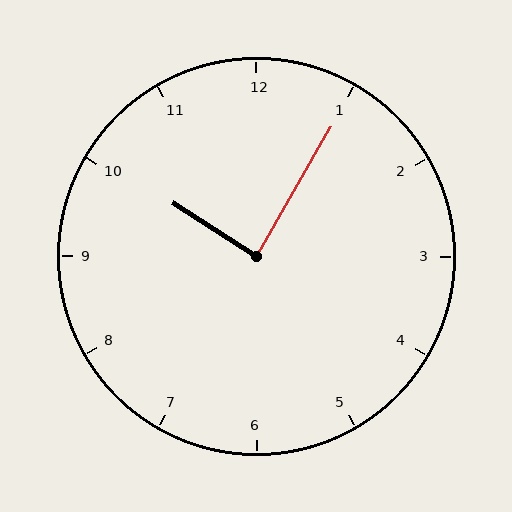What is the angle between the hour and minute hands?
Approximately 88 degrees.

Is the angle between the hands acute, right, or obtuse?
It is right.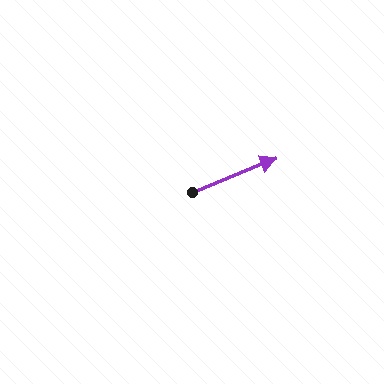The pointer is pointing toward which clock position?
Roughly 2 o'clock.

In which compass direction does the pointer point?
East.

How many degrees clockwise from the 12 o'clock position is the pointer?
Approximately 68 degrees.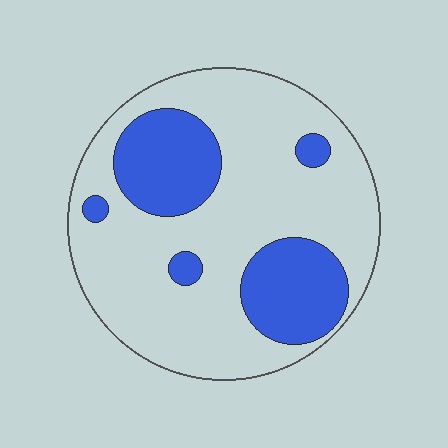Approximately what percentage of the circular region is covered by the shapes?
Approximately 25%.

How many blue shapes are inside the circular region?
5.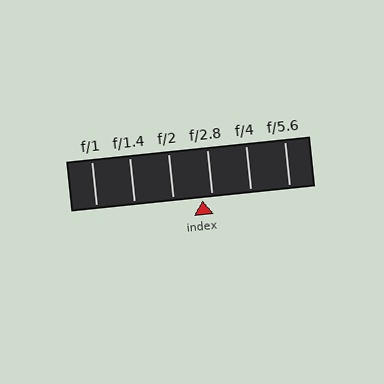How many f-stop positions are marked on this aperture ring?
There are 6 f-stop positions marked.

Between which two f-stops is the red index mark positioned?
The index mark is between f/2 and f/2.8.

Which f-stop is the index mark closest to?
The index mark is closest to f/2.8.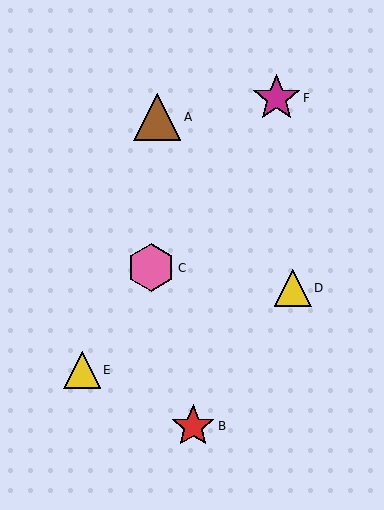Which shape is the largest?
The pink hexagon (labeled C) is the largest.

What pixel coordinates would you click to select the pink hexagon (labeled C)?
Click at (151, 268) to select the pink hexagon C.